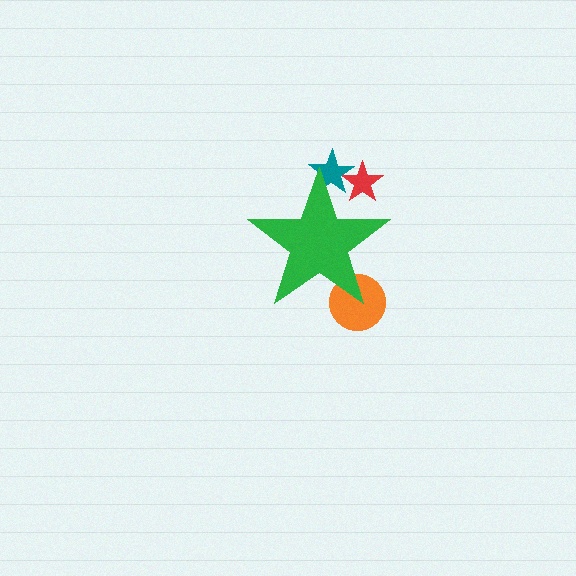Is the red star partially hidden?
Yes, the red star is partially hidden behind the green star.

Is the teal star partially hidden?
Yes, the teal star is partially hidden behind the green star.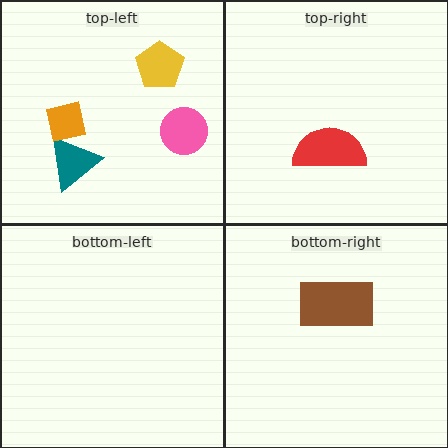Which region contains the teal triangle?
The top-left region.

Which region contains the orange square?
The top-left region.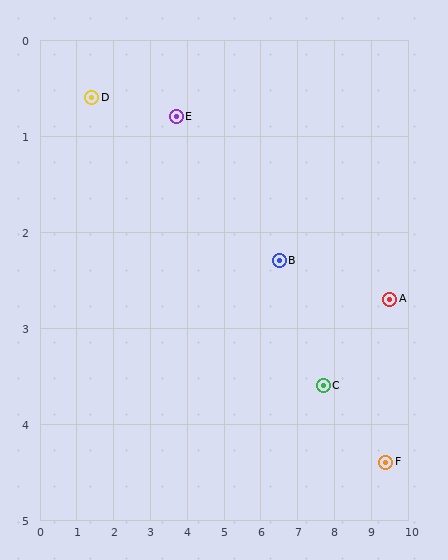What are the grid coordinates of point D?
Point D is at approximately (1.4, 0.6).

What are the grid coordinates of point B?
Point B is at approximately (6.5, 2.3).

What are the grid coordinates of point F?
Point F is at approximately (9.4, 4.4).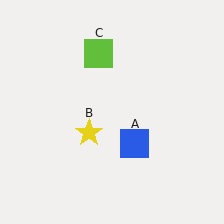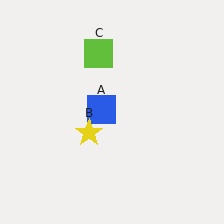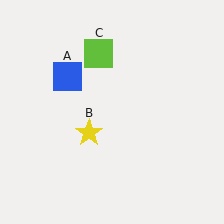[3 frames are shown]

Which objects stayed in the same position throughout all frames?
Yellow star (object B) and lime square (object C) remained stationary.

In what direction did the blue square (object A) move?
The blue square (object A) moved up and to the left.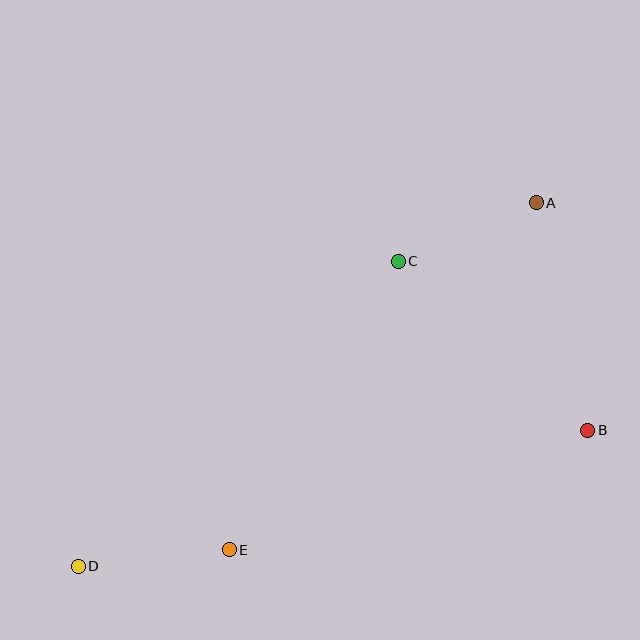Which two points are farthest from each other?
Points A and D are farthest from each other.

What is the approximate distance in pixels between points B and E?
The distance between B and E is approximately 378 pixels.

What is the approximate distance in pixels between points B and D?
The distance between B and D is approximately 527 pixels.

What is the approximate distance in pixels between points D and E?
The distance between D and E is approximately 152 pixels.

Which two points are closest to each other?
Points A and C are closest to each other.